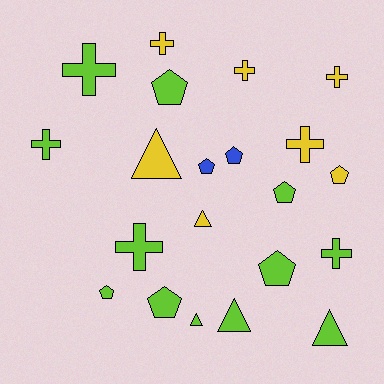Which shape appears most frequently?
Pentagon, with 8 objects.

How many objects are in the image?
There are 21 objects.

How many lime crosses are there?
There are 4 lime crosses.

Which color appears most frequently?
Lime, with 12 objects.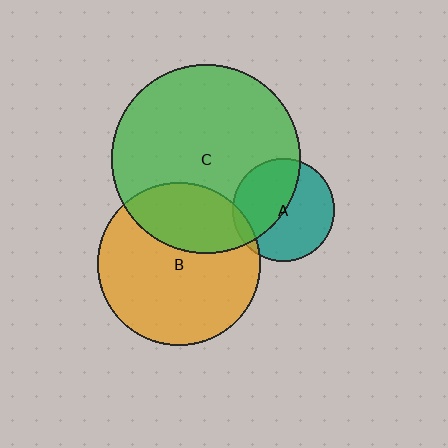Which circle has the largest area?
Circle C (green).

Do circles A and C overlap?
Yes.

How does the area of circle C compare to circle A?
Approximately 3.4 times.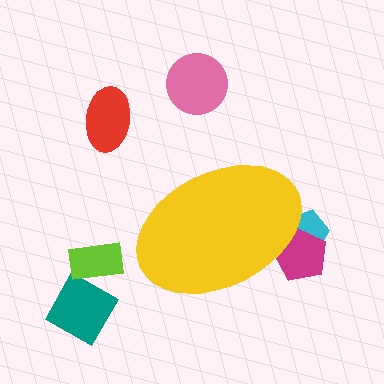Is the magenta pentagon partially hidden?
Yes, the magenta pentagon is partially hidden behind the yellow ellipse.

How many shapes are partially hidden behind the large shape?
2 shapes are partially hidden.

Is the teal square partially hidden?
No, the teal square is fully visible.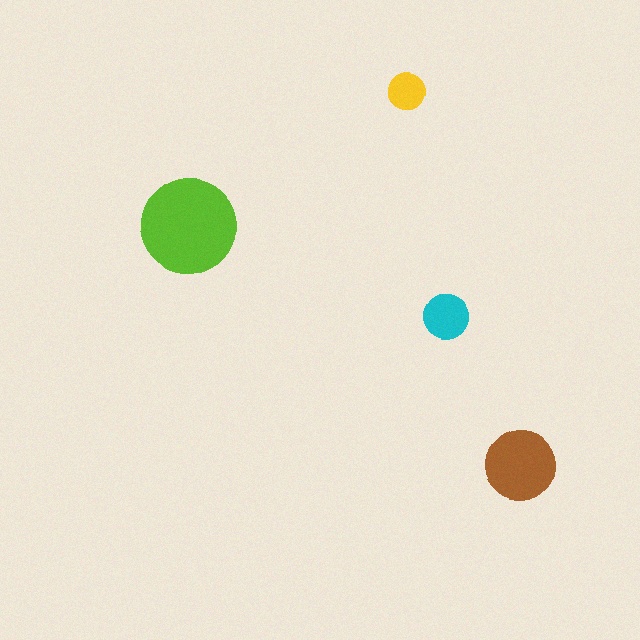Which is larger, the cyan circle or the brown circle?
The brown one.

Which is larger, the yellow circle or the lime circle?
The lime one.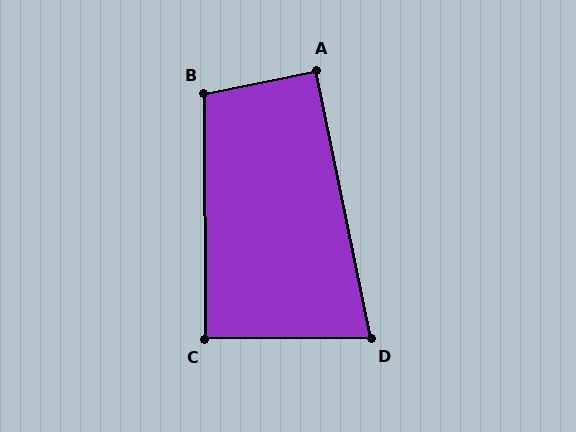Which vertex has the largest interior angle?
B, at approximately 101 degrees.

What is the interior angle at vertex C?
Approximately 90 degrees (approximately right).